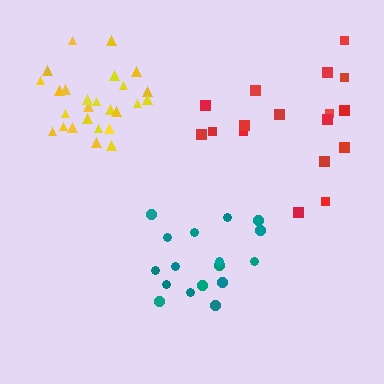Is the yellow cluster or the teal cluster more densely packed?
Yellow.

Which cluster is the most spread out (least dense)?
Red.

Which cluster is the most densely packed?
Yellow.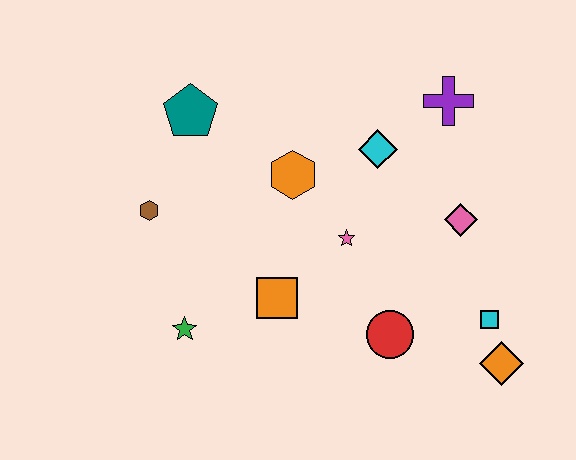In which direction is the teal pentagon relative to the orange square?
The teal pentagon is above the orange square.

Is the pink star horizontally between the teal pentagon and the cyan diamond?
Yes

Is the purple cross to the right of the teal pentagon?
Yes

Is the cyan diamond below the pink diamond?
No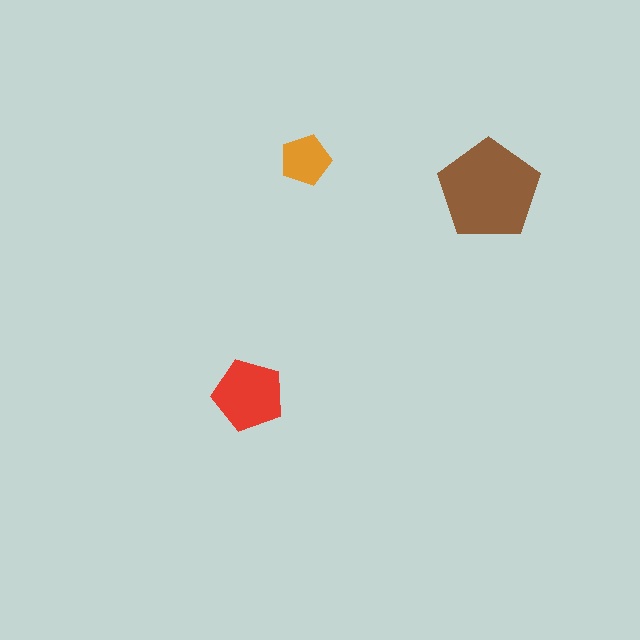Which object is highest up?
The orange pentagon is topmost.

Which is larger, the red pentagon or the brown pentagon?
The brown one.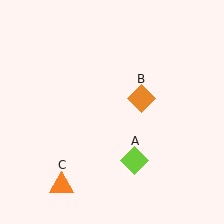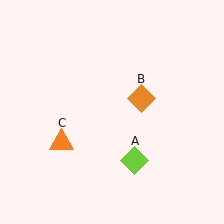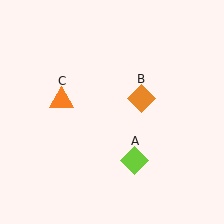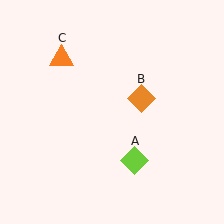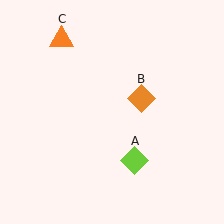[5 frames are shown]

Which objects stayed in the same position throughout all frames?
Lime diamond (object A) and orange diamond (object B) remained stationary.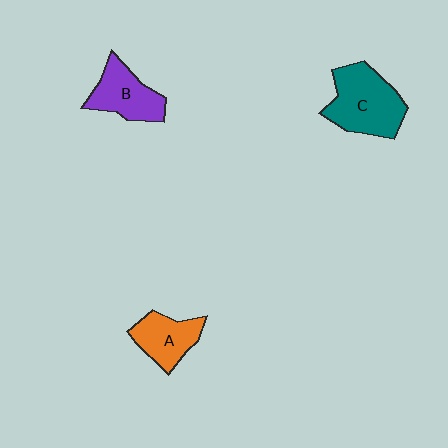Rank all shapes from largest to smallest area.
From largest to smallest: C (teal), B (purple), A (orange).